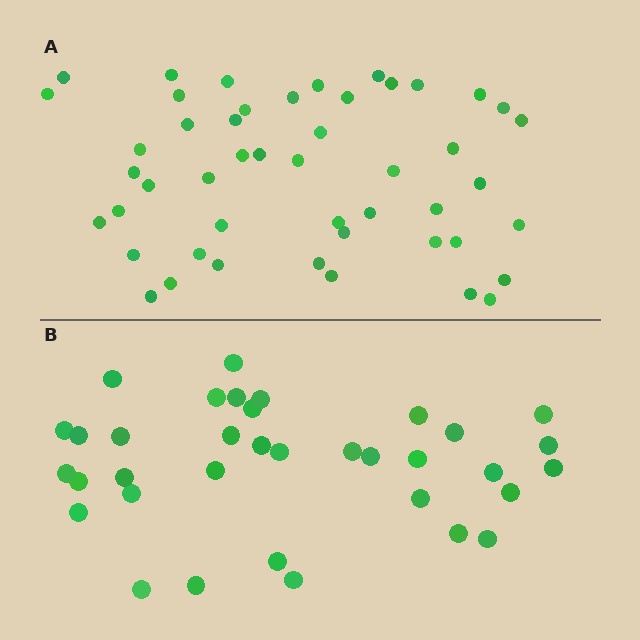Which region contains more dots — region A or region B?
Region A (the top region) has more dots.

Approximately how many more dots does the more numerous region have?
Region A has approximately 15 more dots than region B.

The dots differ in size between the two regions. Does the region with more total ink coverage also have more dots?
No. Region B has more total ink coverage because its dots are larger, but region A actually contains more individual dots. Total area can be misleading — the number of items is what matters here.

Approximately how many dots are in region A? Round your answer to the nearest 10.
About 50 dots. (The exact count is 48, which rounds to 50.)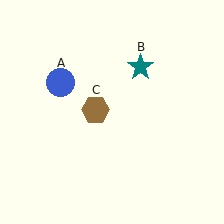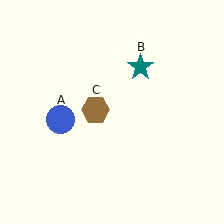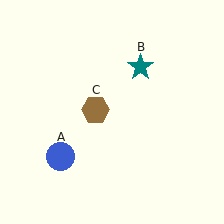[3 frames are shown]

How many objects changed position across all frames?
1 object changed position: blue circle (object A).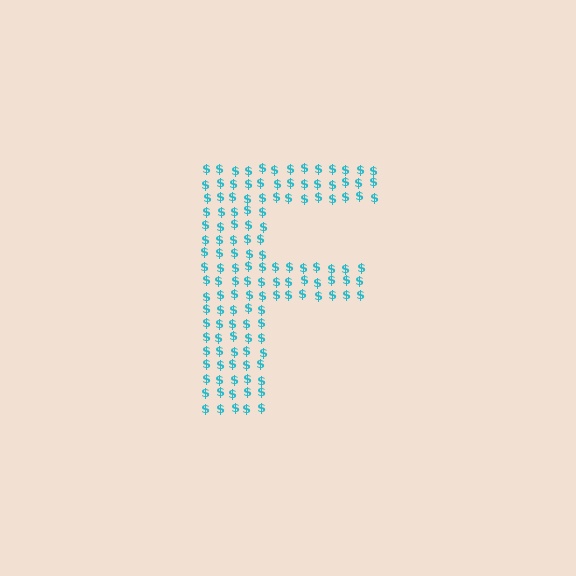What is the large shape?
The large shape is the letter F.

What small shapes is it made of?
It is made of small dollar signs.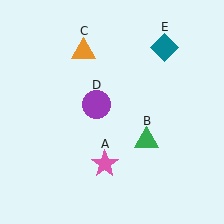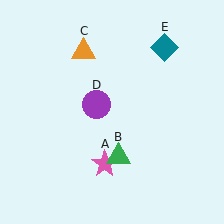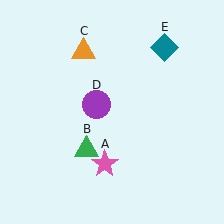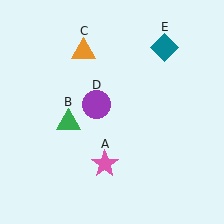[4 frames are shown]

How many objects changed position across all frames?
1 object changed position: green triangle (object B).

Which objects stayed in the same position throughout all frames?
Pink star (object A) and orange triangle (object C) and purple circle (object D) and teal diamond (object E) remained stationary.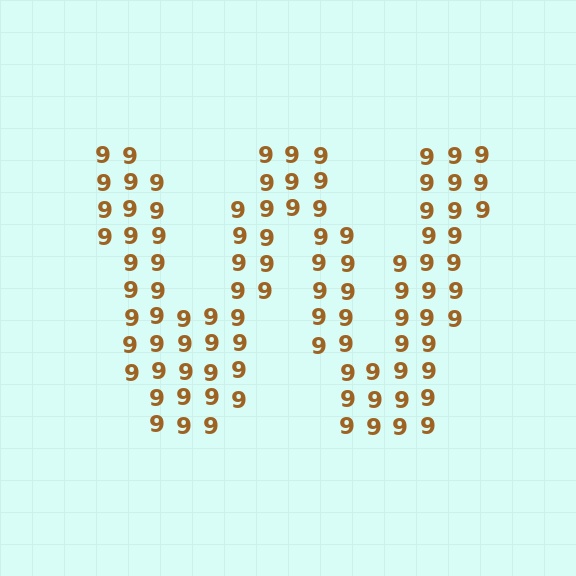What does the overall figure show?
The overall figure shows the letter W.